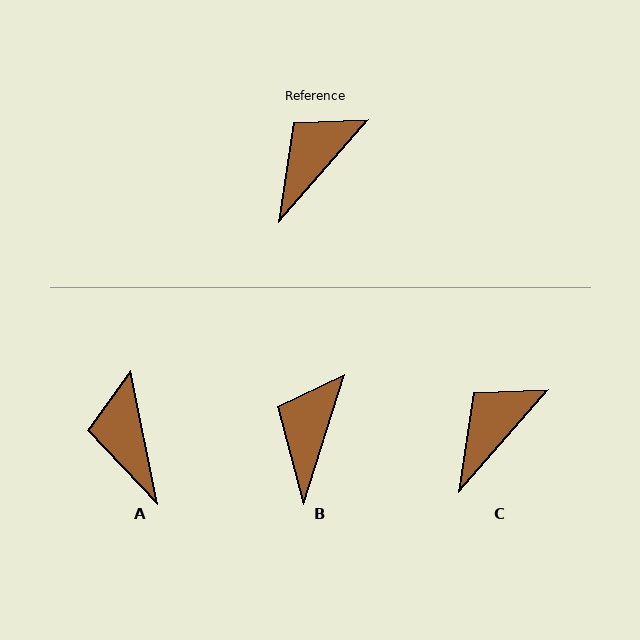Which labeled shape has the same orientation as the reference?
C.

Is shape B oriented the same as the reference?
No, it is off by about 24 degrees.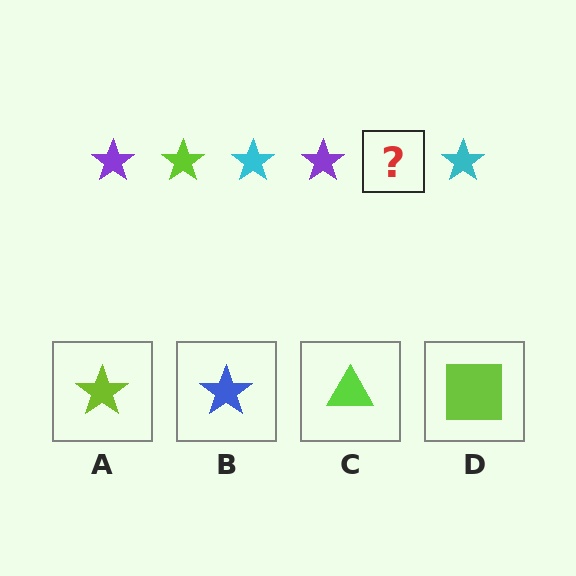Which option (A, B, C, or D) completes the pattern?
A.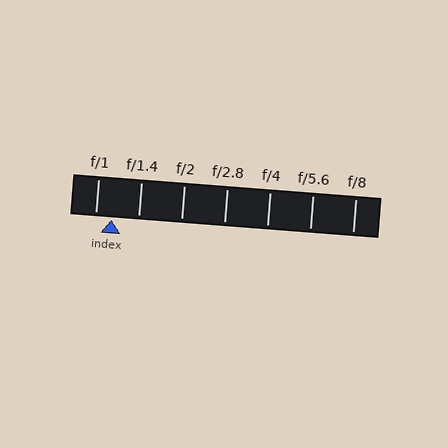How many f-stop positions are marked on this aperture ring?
There are 7 f-stop positions marked.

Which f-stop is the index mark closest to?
The index mark is closest to f/1.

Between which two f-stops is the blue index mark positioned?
The index mark is between f/1 and f/1.4.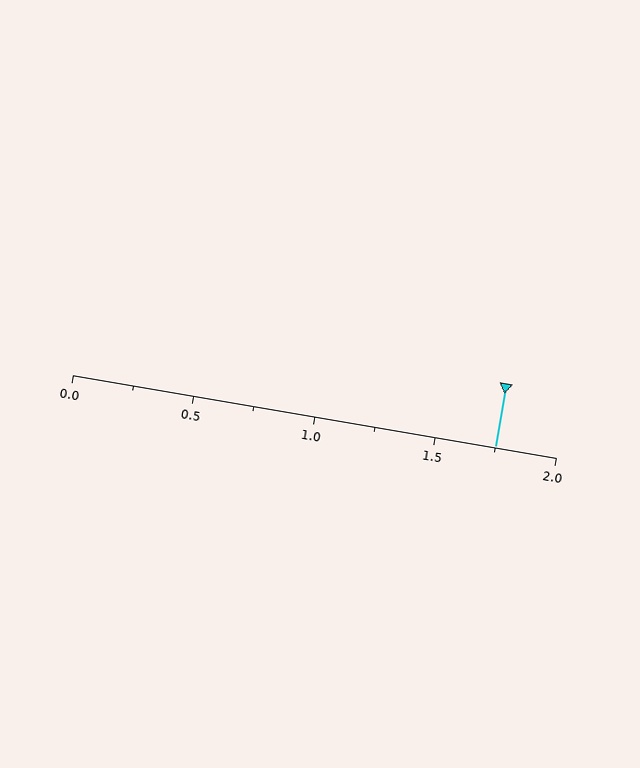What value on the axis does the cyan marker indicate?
The marker indicates approximately 1.75.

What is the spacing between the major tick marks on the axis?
The major ticks are spaced 0.5 apart.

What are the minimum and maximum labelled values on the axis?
The axis runs from 0.0 to 2.0.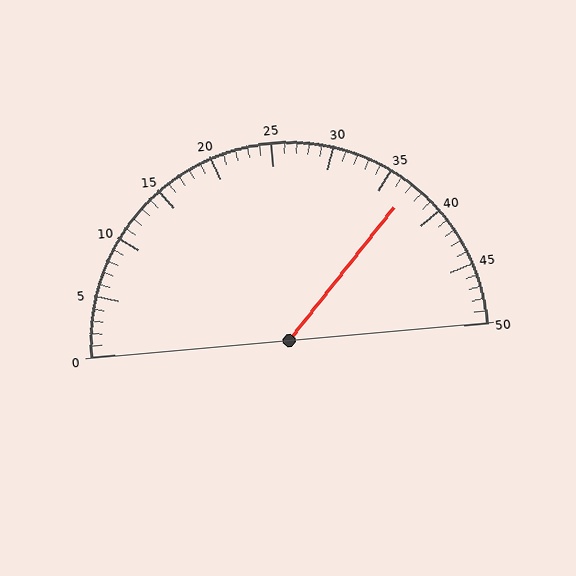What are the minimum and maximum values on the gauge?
The gauge ranges from 0 to 50.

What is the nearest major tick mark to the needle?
The nearest major tick mark is 35.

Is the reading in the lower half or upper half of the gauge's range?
The reading is in the upper half of the range (0 to 50).